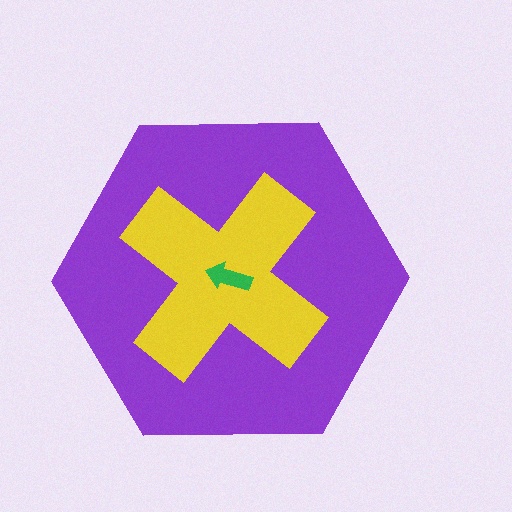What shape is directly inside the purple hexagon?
The yellow cross.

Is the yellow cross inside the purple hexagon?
Yes.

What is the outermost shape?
The purple hexagon.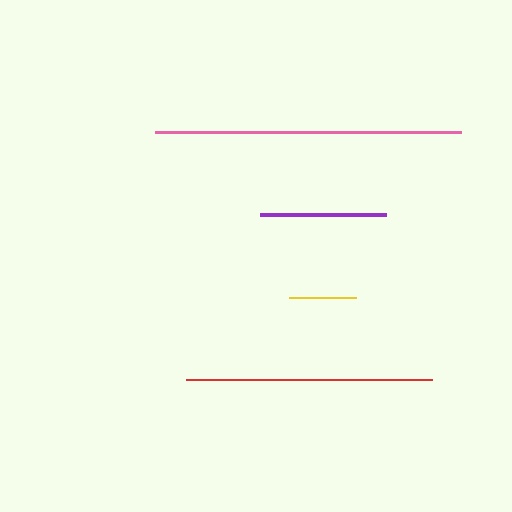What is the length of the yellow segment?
The yellow segment is approximately 67 pixels long.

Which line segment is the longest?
The pink line is the longest at approximately 306 pixels.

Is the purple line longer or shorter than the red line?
The red line is longer than the purple line.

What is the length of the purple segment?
The purple segment is approximately 127 pixels long.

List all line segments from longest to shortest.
From longest to shortest: pink, red, purple, yellow.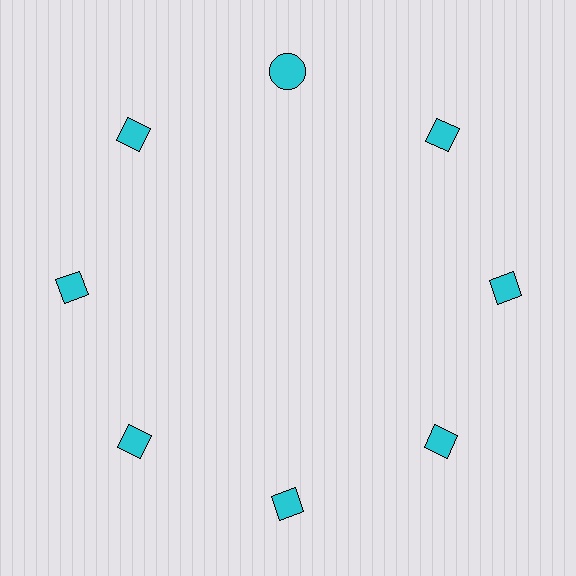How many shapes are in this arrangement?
There are 8 shapes arranged in a ring pattern.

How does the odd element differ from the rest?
It has a different shape: circle instead of diamond.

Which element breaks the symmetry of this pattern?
The cyan circle at roughly the 12 o'clock position breaks the symmetry. All other shapes are cyan diamonds.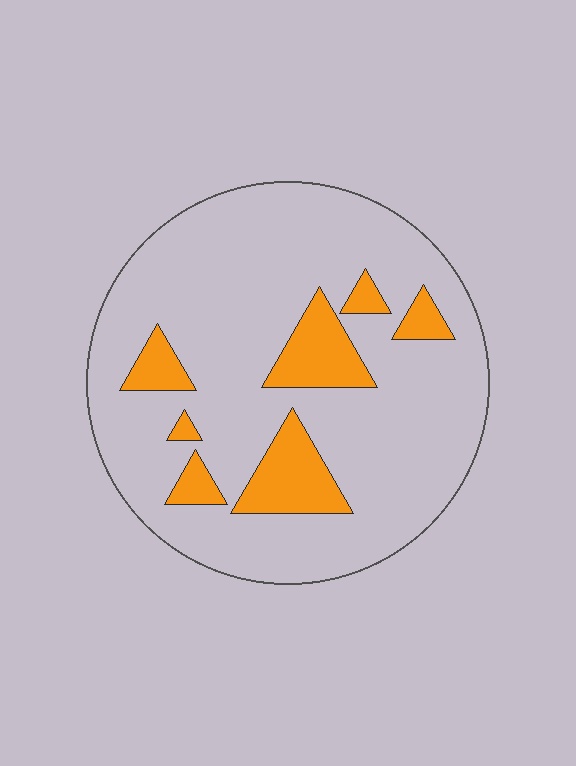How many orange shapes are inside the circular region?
7.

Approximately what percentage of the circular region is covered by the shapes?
Approximately 15%.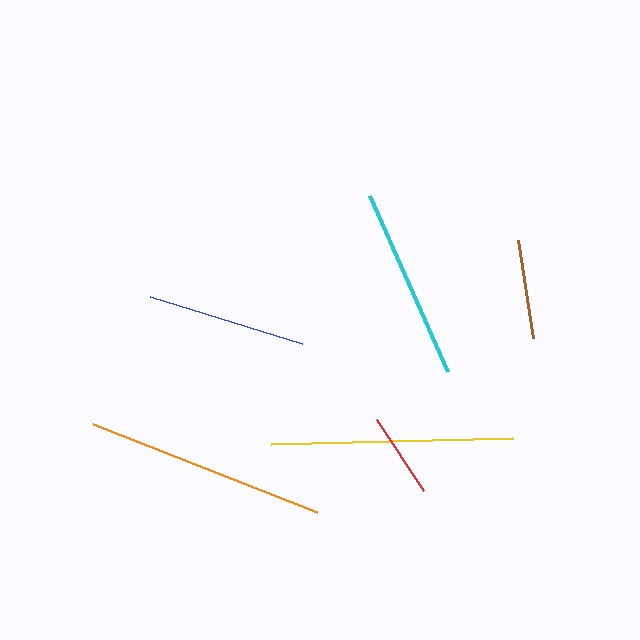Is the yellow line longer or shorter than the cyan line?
The yellow line is longer than the cyan line.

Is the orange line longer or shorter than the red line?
The orange line is longer than the red line.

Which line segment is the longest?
The yellow line is the longest at approximately 242 pixels.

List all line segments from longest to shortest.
From longest to shortest: yellow, orange, cyan, blue, brown, red.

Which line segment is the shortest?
The red line is the shortest at approximately 86 pixels.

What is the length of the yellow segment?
The yellow segment is approximately 242 pixels long.